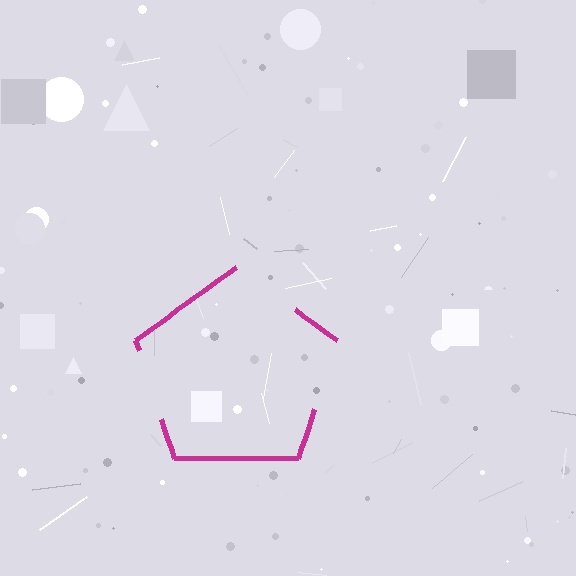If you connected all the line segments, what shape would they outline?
They would outline a pentagon.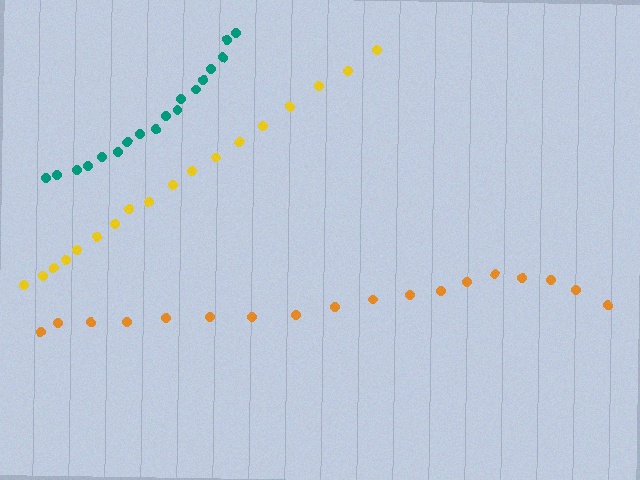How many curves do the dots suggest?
There are 3 distinct paths.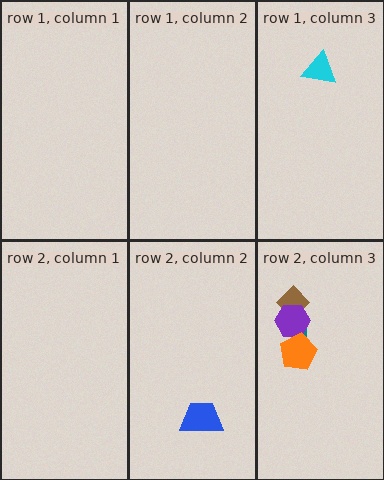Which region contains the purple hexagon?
The row 2, column 3 region.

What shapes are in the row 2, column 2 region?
The blue trapezoid.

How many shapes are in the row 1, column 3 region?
1.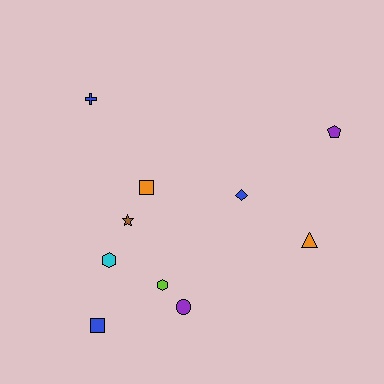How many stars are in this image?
There is 1 star.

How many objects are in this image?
There are 10 objects.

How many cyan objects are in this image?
There is 1 cyan object.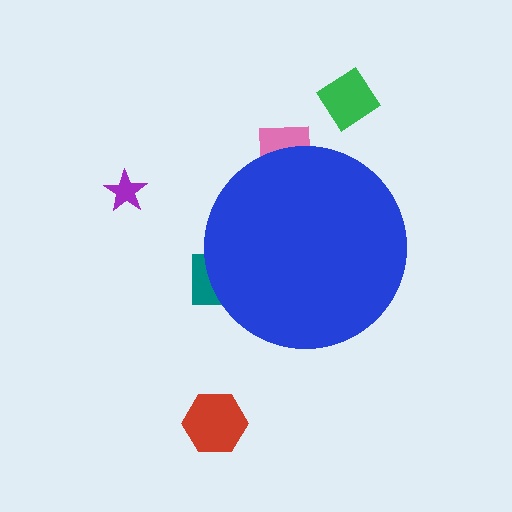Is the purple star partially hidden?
No, the purple star is fully visible.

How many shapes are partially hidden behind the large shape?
2 shapes are partially hidden.